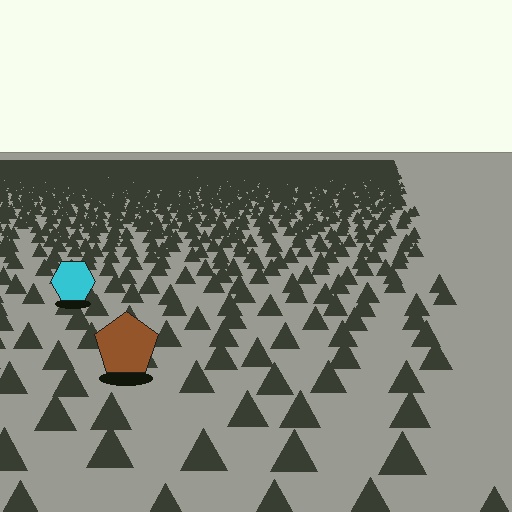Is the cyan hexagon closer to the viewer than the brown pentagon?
No. The brown pentagon is closer — you can tell from the texture gradient: the ground texture is coarser near it.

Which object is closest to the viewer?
The brown pentagon is closest. The texture marks near it are larger and more spread out.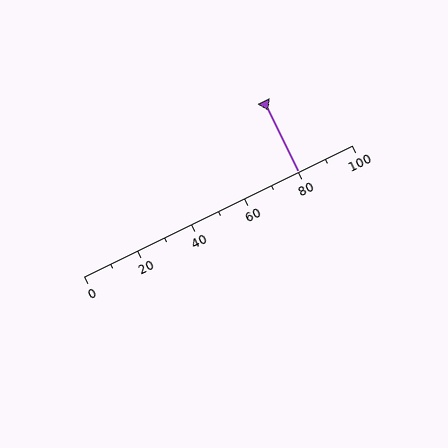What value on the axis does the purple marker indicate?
The marker indicates approximately 80.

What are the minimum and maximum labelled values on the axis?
The axis runs from 0 to 100.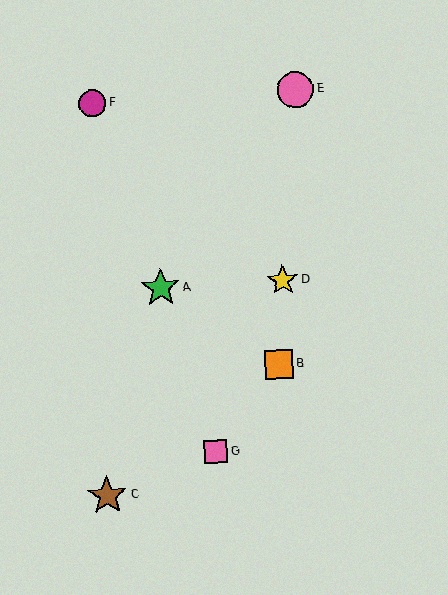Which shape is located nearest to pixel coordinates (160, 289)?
The green star (labeled A) at (161, 288) is nearest to that location.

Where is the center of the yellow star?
The center of the yellow star is at (283, 280).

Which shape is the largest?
The brown star (labeled C) is the largest.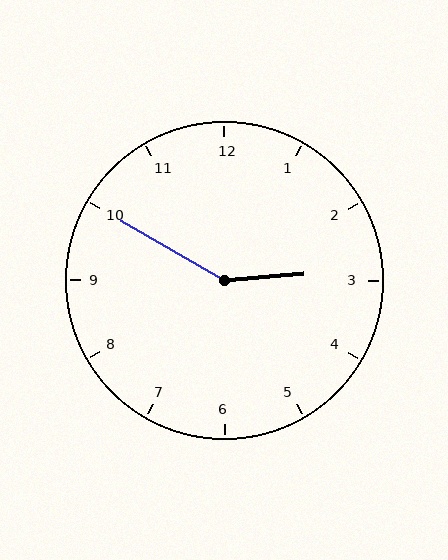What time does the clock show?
2:50.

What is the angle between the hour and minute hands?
Approximately 145 degrees.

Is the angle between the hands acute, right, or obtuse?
It is obtuse.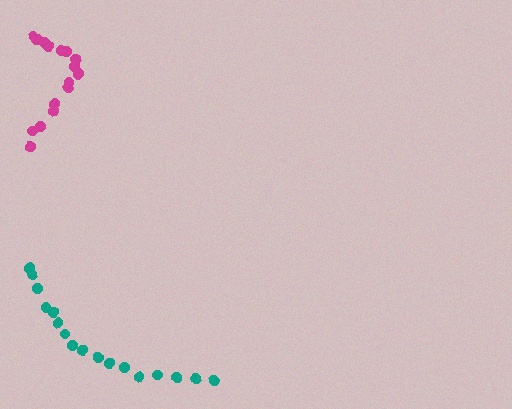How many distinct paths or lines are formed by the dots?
There are 2 distinct paths.